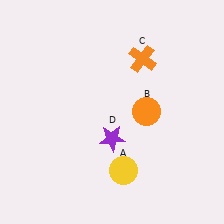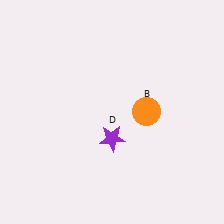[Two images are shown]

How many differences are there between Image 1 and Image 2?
There are 2 differences between the two images.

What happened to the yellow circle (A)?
The yellow circle (A) was removed in Image 2. It was in the bottom-right area of Image 1.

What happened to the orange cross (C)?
The orange cross (C) was removed in Image 2. It was in the top-right area of Image 1.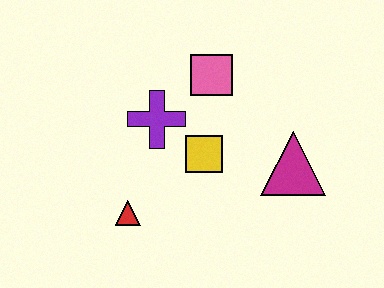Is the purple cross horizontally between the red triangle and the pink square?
Yes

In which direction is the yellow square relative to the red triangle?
The yellow square is to the right of the red triangle.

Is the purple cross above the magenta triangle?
Yes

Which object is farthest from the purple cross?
The magenta triangle is farthest from the purple cross.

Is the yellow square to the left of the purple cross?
No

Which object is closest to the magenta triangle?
The yellow square is closest to the magenta triangle.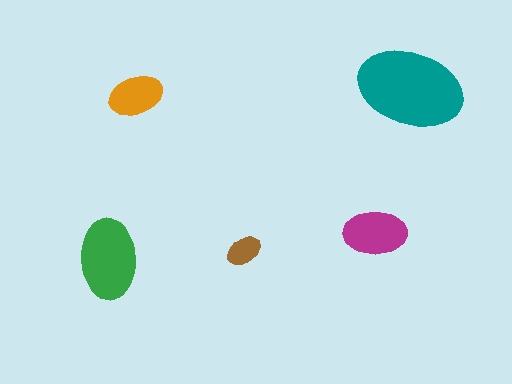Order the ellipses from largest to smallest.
the teal one, the green one, the magenta one, the orange one, the brown one.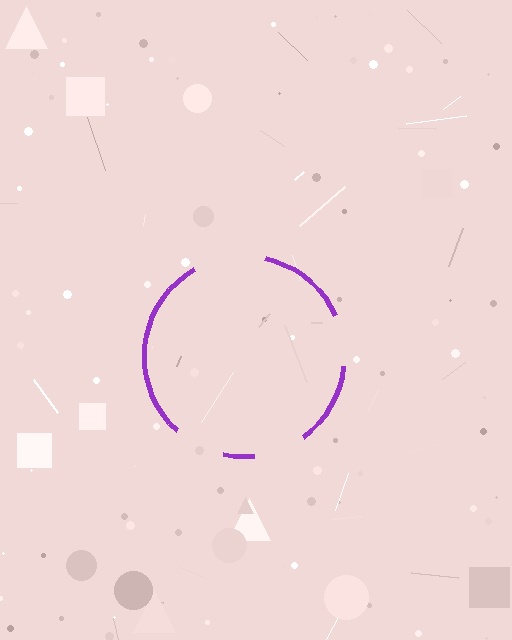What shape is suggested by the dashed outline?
The dashed outline suggests a circle.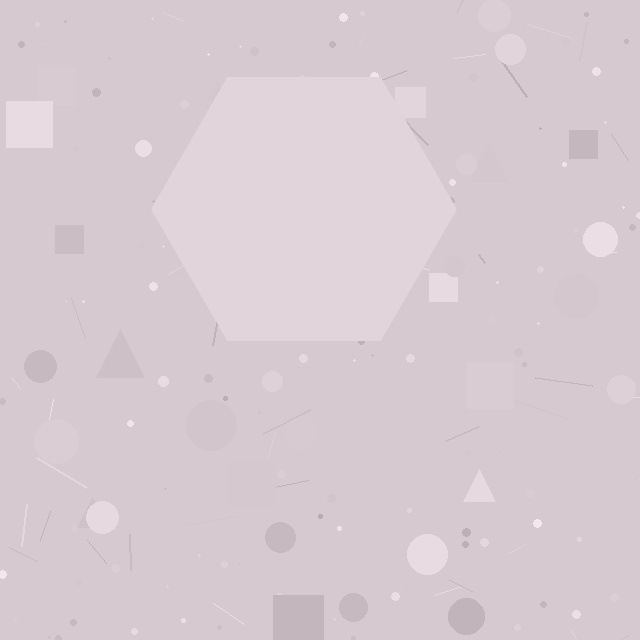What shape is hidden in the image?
A hexagon is hidden in the image.